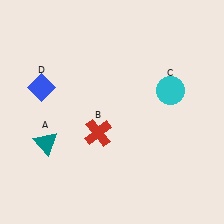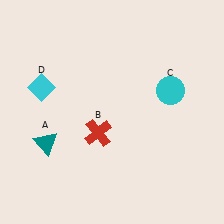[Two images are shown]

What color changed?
The diamond (D) changed from blue in Image 1 to cyan in Image 2.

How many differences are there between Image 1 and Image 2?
There is 1 difference between the two images.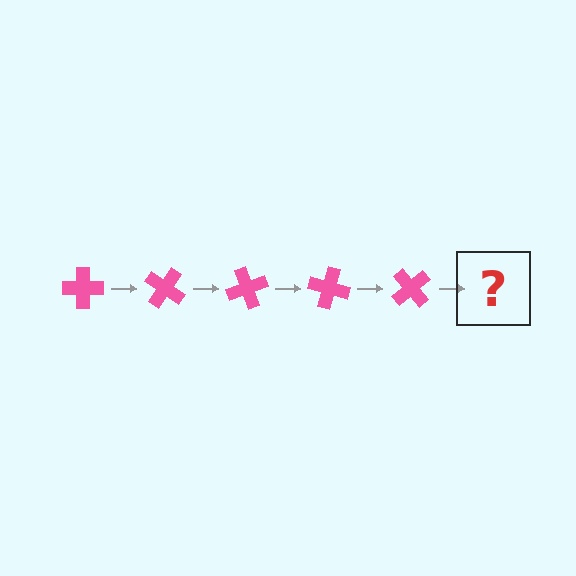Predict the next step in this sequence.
The next step is a pink cross rotated 175 degrees.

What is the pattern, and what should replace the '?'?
The pattern is that the cross rotates 35 degrees each step. The '?' should be a pink cross rotated 175 degrees.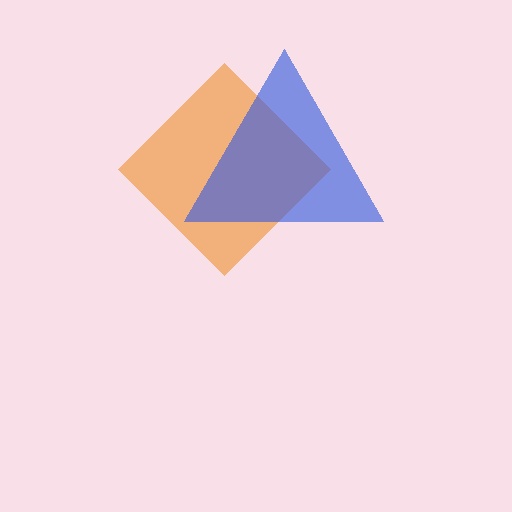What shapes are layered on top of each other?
The layered shapes are: an orange diamond, a blue triangle.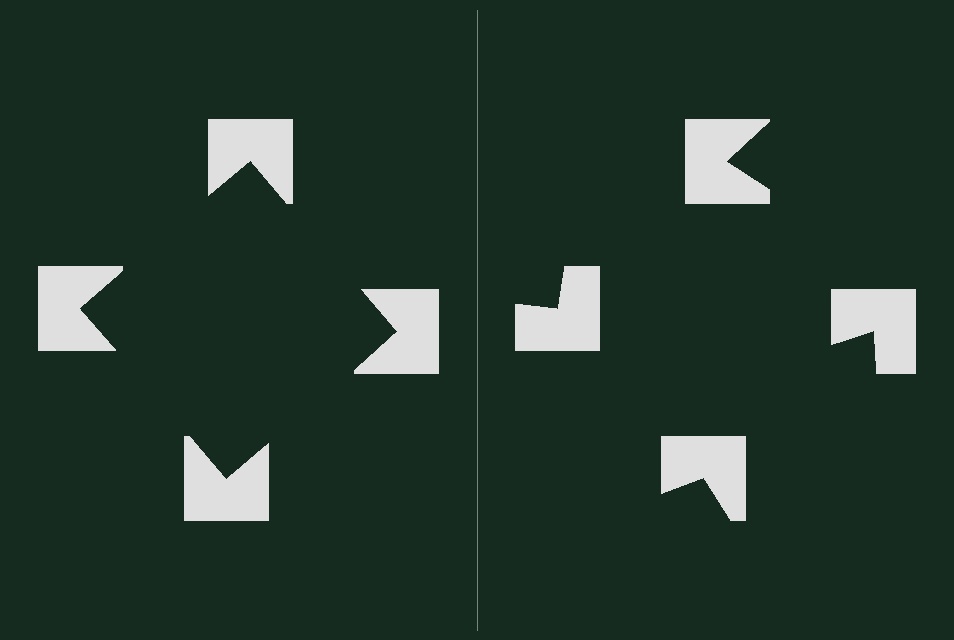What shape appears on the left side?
An illusory square.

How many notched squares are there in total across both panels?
8 — 4 on each side.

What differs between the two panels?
The notched squares are positioned identically on both sides; only the wedge orientations differ. On the left they align to a square; on the right they are misaligned.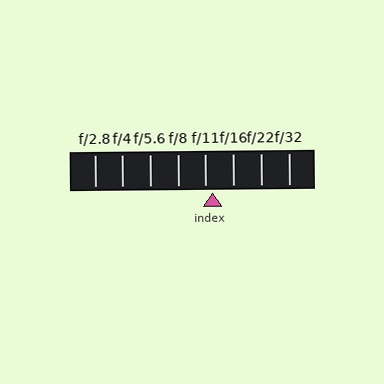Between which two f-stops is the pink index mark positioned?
The index mark is between f/11 and f/16.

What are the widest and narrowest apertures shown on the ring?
The widest aperture shown is f/2.8 and the narrowest is f/32.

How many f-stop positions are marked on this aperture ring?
There are 8 f-stop positions marked.